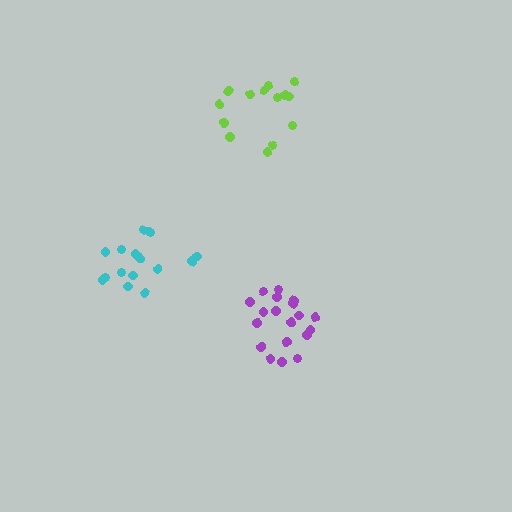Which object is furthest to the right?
The purple cluster is rightmost.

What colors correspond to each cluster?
The clusters are colored: purple, lime, cyan.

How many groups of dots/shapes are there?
There are 3 groups.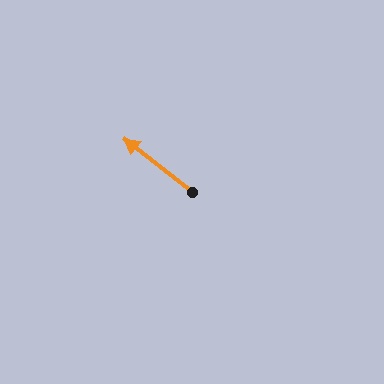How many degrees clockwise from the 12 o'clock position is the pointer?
Approximately 308 degrees.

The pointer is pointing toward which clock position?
Roughly 10 o'clock.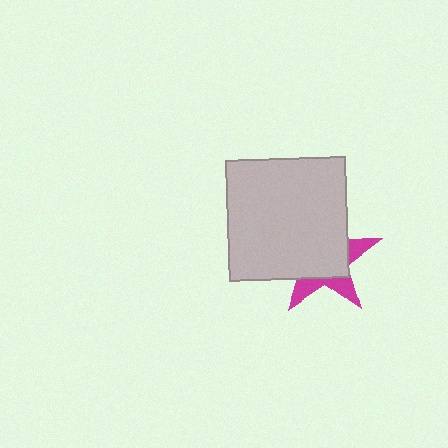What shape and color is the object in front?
The object in front is a light gray square.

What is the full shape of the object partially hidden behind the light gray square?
The partially hidden object is a magenta star.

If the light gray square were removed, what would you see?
You would see the complete magenta star.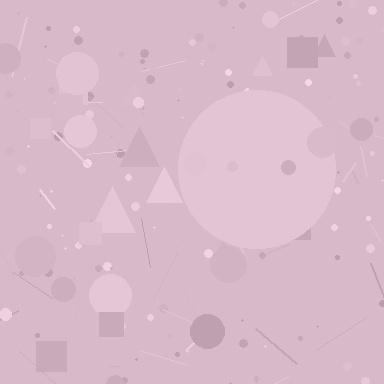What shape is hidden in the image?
A circle is hidden in the image.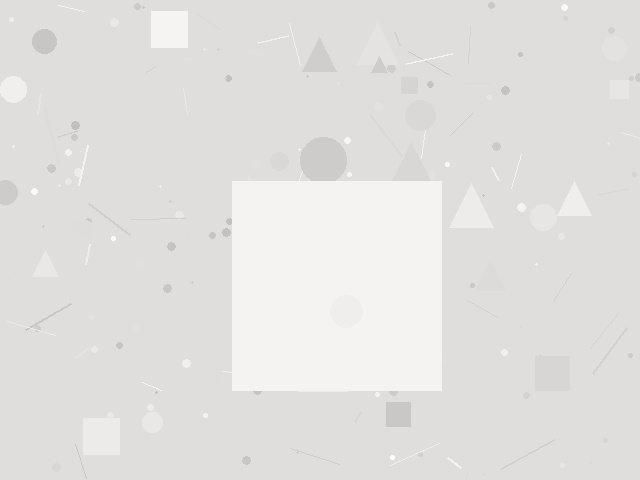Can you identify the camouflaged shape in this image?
The camouflaged shape is a square.